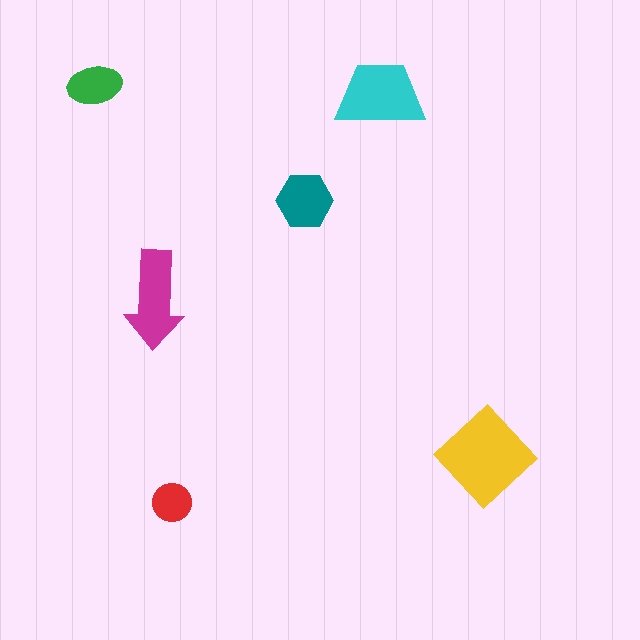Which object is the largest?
The yellow diamond.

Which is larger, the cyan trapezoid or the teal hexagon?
The cyan trapezoid.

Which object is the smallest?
The red circle.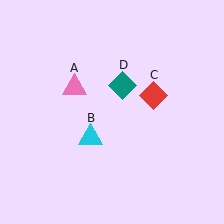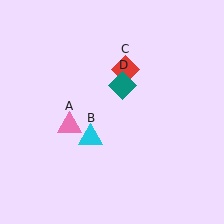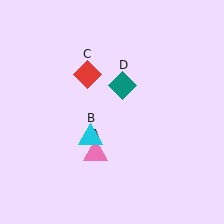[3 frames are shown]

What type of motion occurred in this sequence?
The pink triangle (object A), red diamond (object C) rotated counterclockwise around the center of the scene.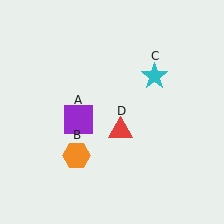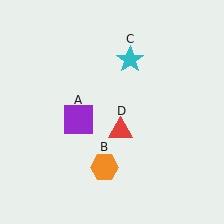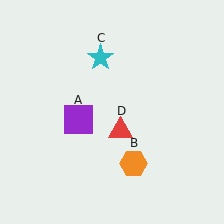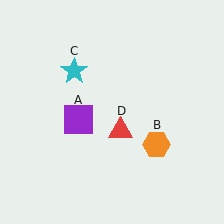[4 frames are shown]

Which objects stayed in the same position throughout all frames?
Purple square (object A) and red triangle (object D) remained stationary.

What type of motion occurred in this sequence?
The orange hexagon (object B), cyan star (object C) rotated counterclockwise around the center of the scene.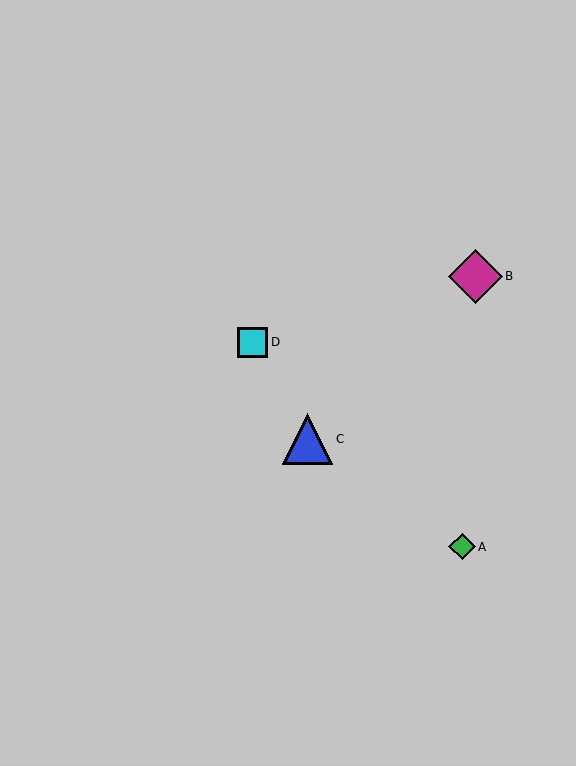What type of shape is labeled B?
Shape B is a magenta diamond.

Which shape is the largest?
The magenta diamond (labeled B) is the largest.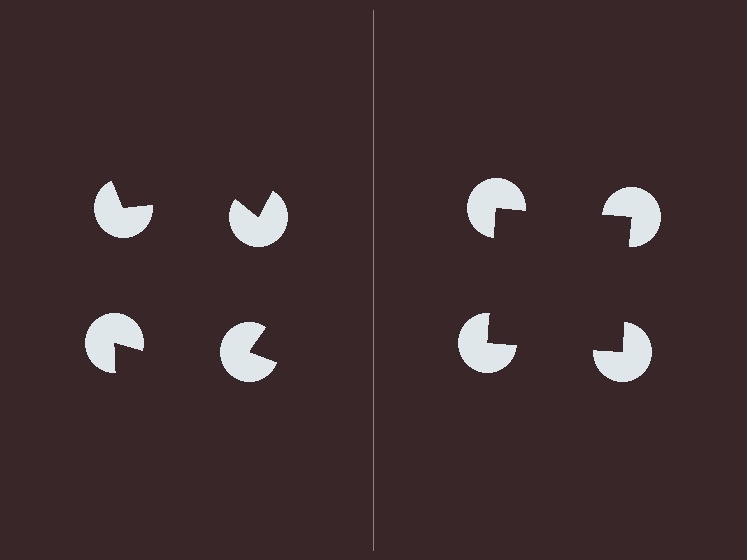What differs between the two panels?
The pac-man discs are positioned identically on both sides; only the wedge orientations differ. On the right they align to a square; on the left they are misaligned.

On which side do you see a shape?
An illusory square appears on the right side. On the left side the wedge cuts are rotated, so no coherent shape forms.